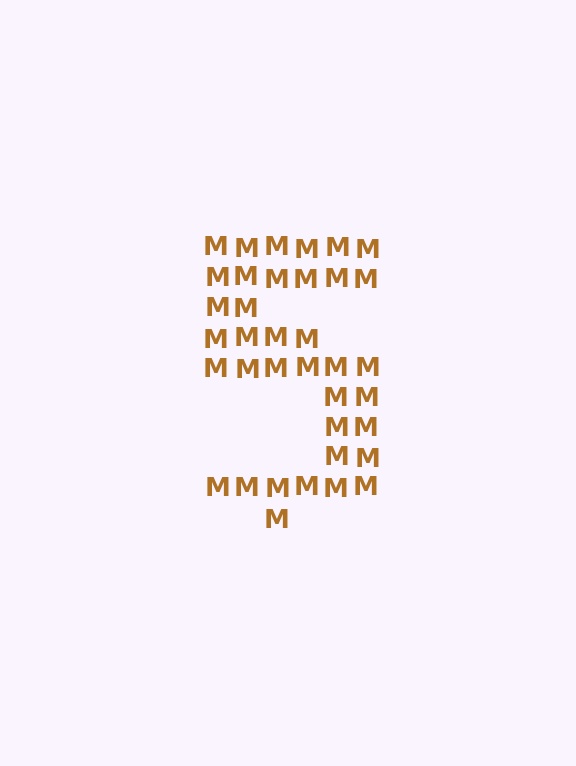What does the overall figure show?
The overall figure shows the digit 5.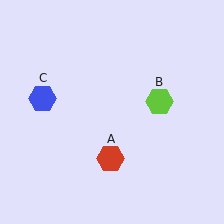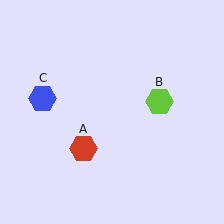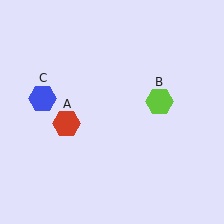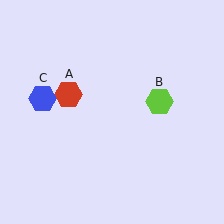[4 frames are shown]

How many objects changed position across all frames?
1 object changed position: red hexagon (object A).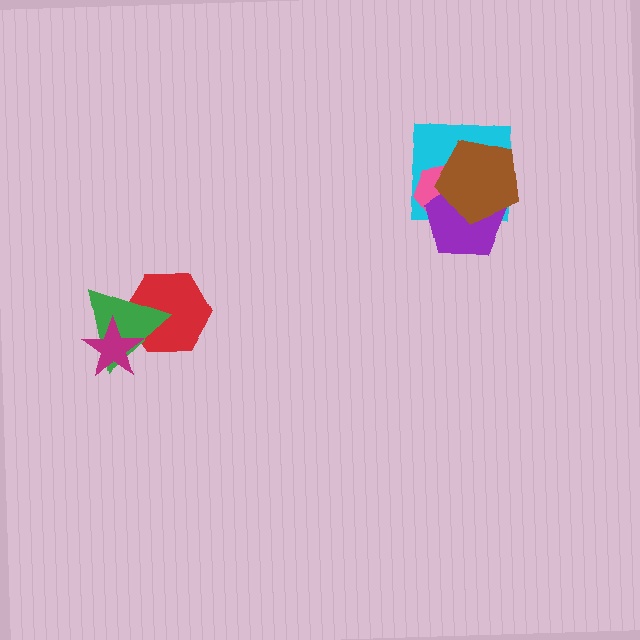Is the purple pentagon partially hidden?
Yes, it is partially covered by another shape.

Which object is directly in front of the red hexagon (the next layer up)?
The green triangle is directly in front of the red hexagon.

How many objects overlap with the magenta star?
2 objects overlap with the magenta star.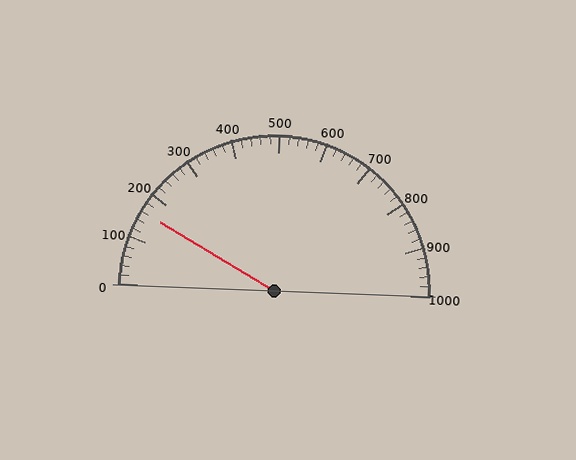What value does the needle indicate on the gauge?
The needle indicates approximately 160.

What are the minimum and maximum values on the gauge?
The gauge ranges from 0 to 1000.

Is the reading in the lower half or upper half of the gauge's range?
The reading is in the lower half of the range (0 to 1000).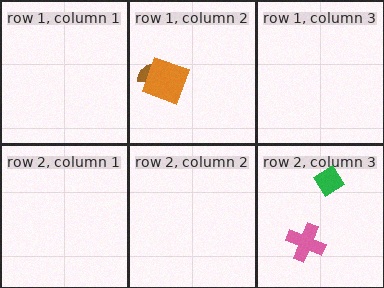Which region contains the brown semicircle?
The row 1, column 2 region.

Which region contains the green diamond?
The row 2, column 3 region.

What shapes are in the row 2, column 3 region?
The green diamond, the pink cross.